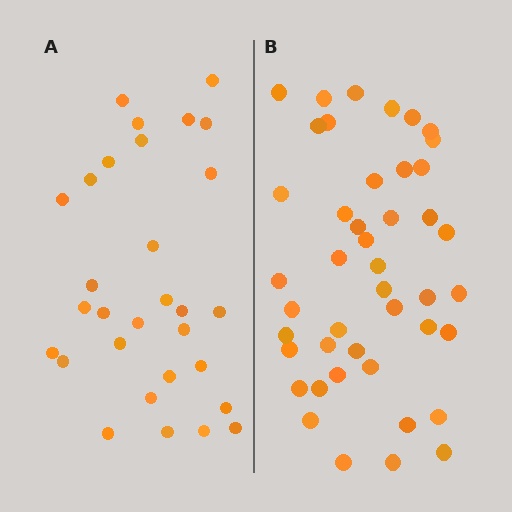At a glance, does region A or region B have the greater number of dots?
Region B (the right region) has more dots.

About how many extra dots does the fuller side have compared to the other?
Region B has approximately 15 more dots than region A.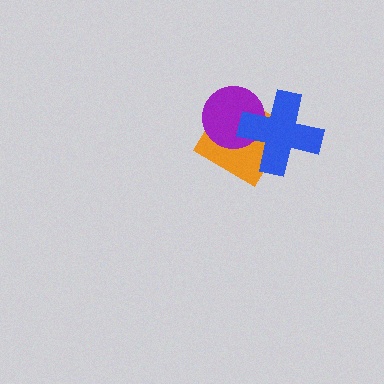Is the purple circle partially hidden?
Yes, it is partially covered by another shape.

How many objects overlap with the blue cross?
2 objects overlap with the blue cross.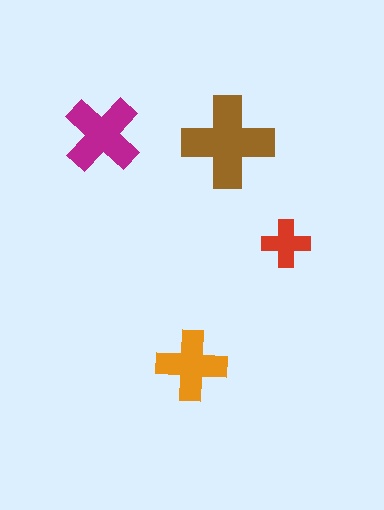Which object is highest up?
The magenta cross is topmost.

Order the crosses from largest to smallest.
the brown one, the magenta one, the orange one, the red one.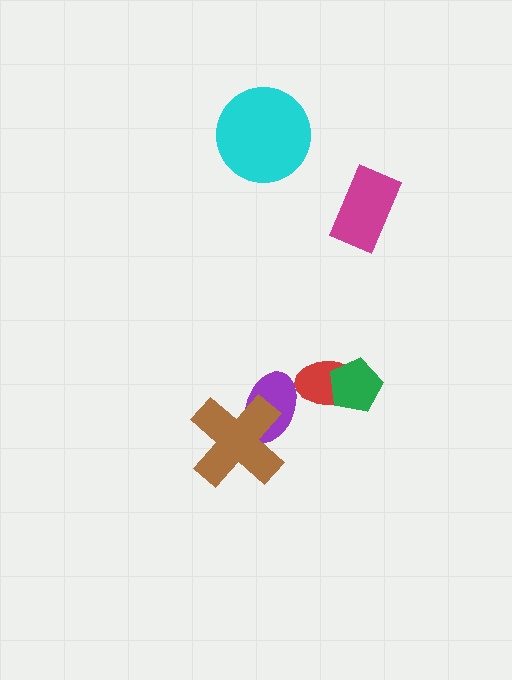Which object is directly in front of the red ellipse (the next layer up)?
The purple ellipse is directly in front of the red ellipse.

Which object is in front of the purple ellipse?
The brown cross is in front of the purple ellipse.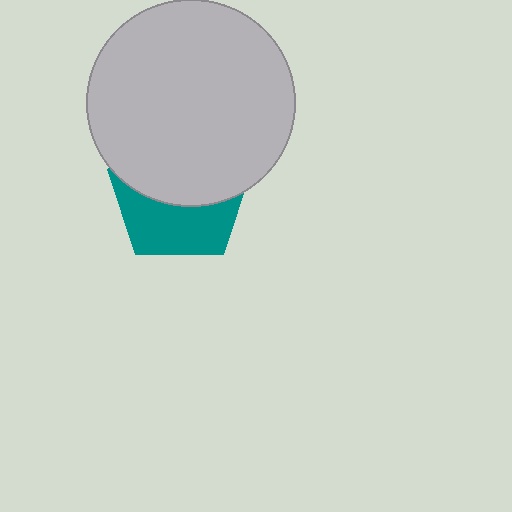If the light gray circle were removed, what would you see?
You would see the complete teal pentagon.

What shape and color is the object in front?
The object in front is a light gray circle.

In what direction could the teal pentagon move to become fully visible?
The teal pentagon could move down. That would shift it out from behind the light gray circle entirely.